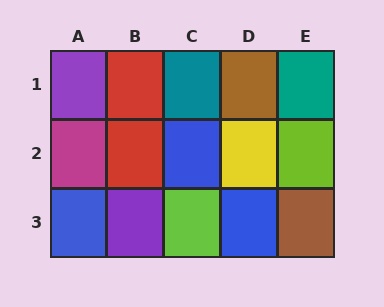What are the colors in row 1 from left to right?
Purple, red, teal, brown, teal.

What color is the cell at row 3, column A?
Blue.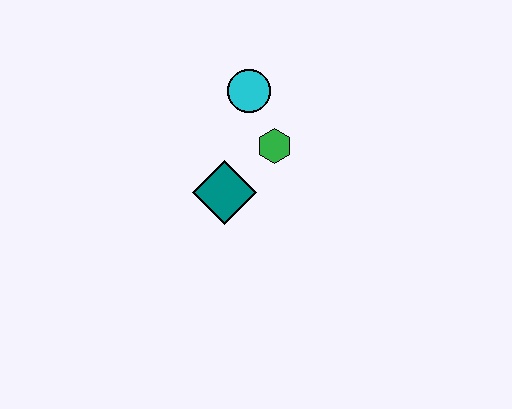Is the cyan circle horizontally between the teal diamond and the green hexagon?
Yes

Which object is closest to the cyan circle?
The green hexagon is closest to the cyan circle.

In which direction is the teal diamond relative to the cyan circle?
The teal diamond is below the cyan circle.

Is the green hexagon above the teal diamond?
Yes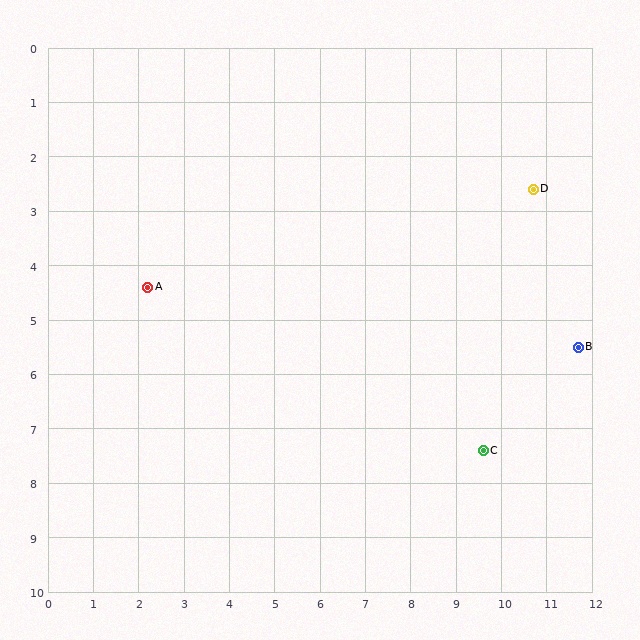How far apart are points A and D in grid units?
Points A and D are about 8.7 grid units apart.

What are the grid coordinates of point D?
Point D is at approximately (10.7, 2.6).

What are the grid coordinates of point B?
Point B is at approximately (11.7, 5.5).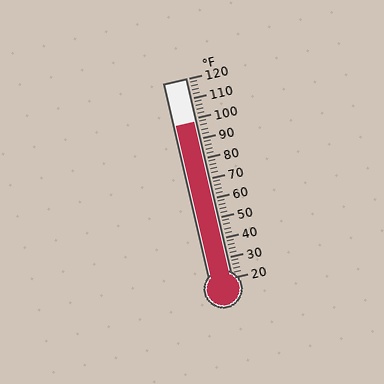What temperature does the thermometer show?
The thermometer shows approximately 98°F.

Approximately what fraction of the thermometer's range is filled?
The thermometer is filled to approximately 80% of its range.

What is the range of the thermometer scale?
The thermometer scale ranges from 20°F to 120°F.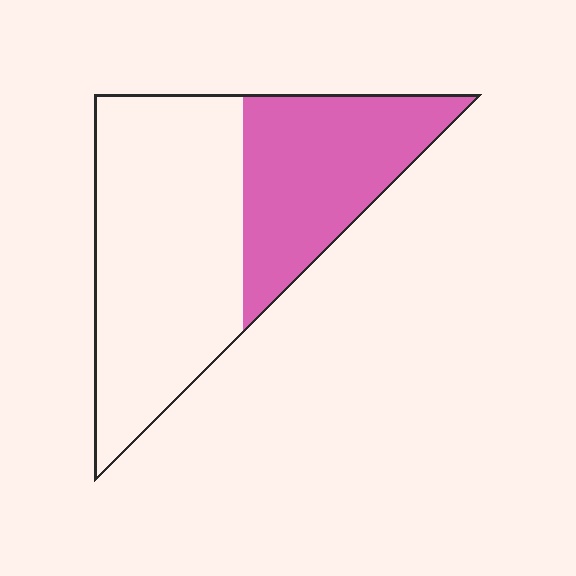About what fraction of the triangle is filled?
About three eighths (3/8).